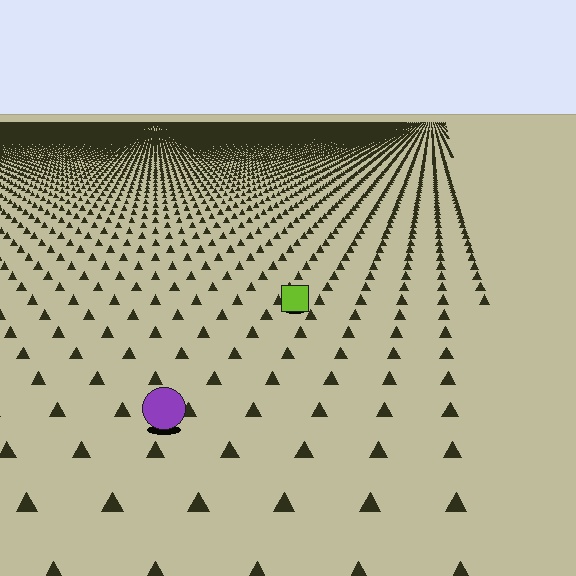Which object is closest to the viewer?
The purple circle is closest. The texture marks near it are larger and more spread out.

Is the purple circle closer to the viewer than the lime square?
Yes. The purple circle is closer — you can tell from the texture gradient: the ground texture is coarser near it.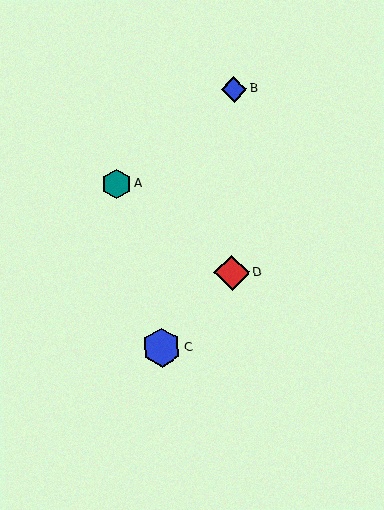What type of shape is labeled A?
Shape A is a teal hexagon.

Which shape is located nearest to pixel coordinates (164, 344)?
The blue hexagon (labeled C) at (162, 347) is nearest to that location.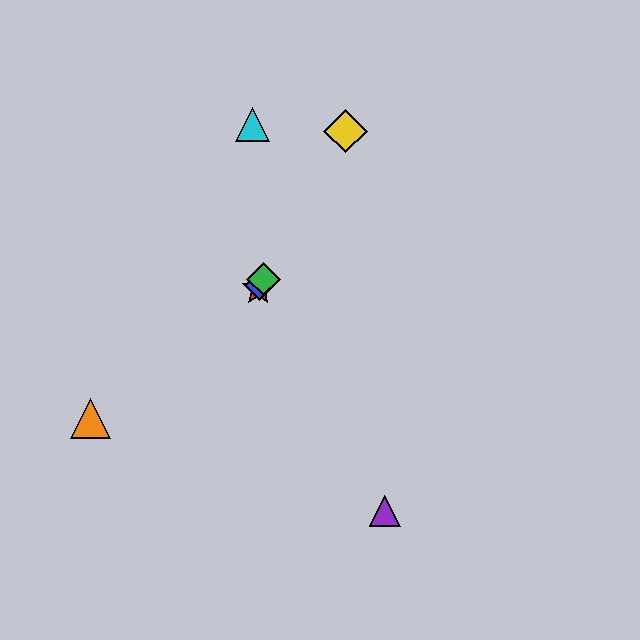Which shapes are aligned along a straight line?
The red star, the blue diamond, the green diamond, the yellow diamond are aligned along a straight line.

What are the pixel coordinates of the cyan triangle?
The cyan triangle is at (253, 125).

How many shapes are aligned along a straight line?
4 shapes (the red star, the blue diamond, the green diamond, the yellow diamond) are aligned along a straight line.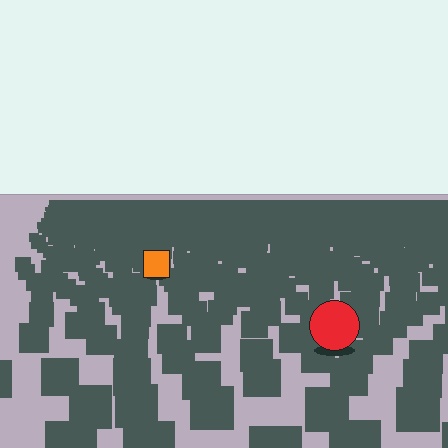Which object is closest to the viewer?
The red circle is closest. The texture marks near it are larger and more spread out.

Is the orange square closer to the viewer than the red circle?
No. The red circle is closer — you can tell from the texture gradient: the ground texture is coarser near it.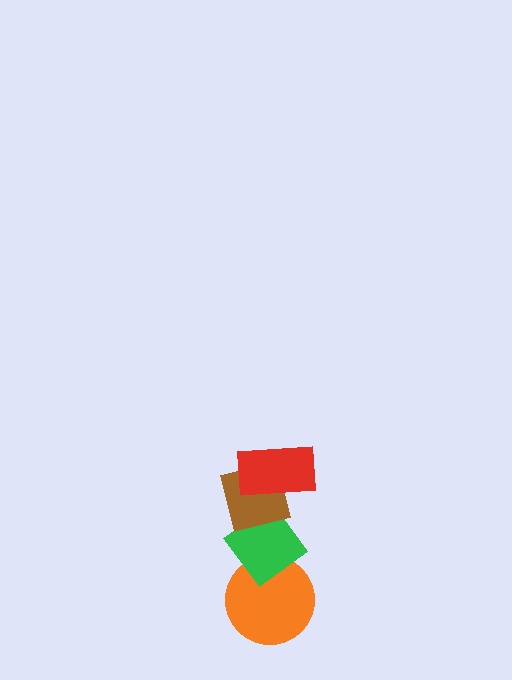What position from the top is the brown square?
The brown square is 2nd from the top.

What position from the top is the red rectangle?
The red rectangle is 1st from the top.